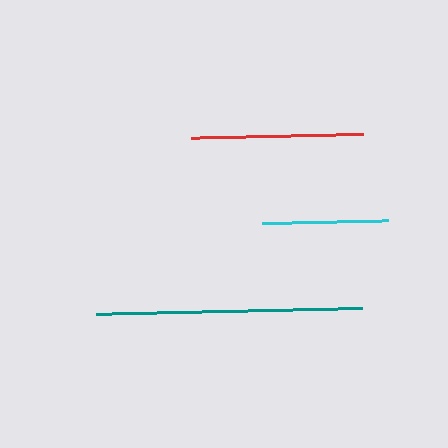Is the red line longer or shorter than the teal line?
The teal line is longer than the red line.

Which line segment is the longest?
The teal line is the longest at approximately 266 pixels.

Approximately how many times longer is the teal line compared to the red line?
The teal line is approximately 1.5 times the length of the red line.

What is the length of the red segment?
The red segment is approximately 172 pixels long.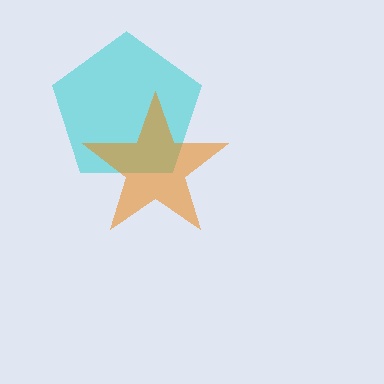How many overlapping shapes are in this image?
There are 2 overlapping shapes in the image.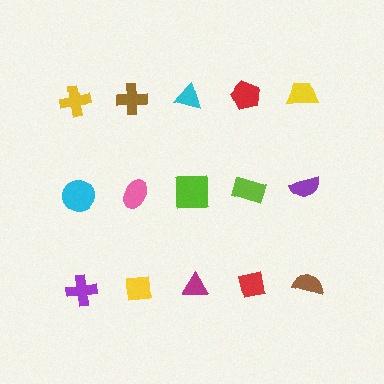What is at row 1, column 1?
A yellow cross.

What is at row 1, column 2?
A brown cross.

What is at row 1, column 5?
A yellow trapezoid.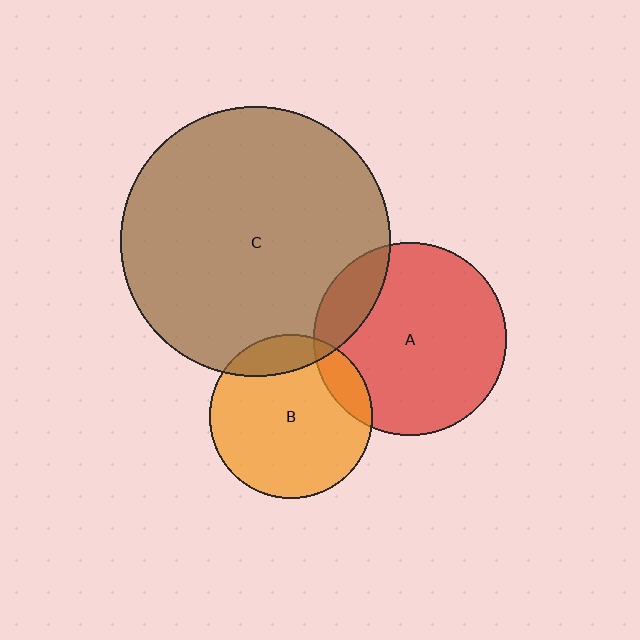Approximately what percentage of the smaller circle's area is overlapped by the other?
Approximately 10%.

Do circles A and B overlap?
Yes.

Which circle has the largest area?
Circle C (brown).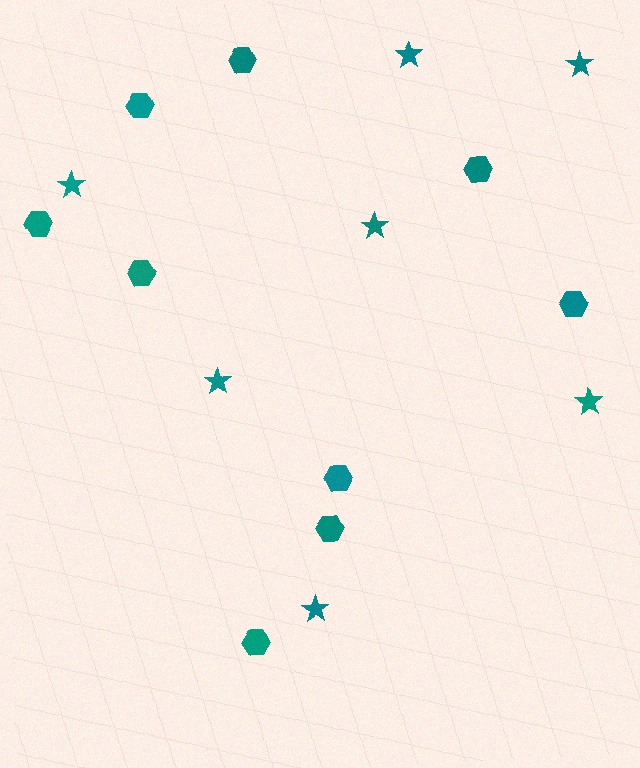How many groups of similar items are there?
There are 2 groups: one group of hexagons (9) and one group of stars (7).